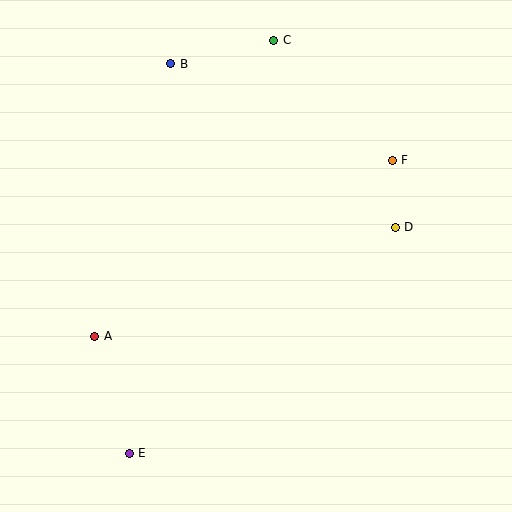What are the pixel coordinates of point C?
Point C is at (274, 41).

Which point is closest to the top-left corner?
Point B is closest to the top-left corner.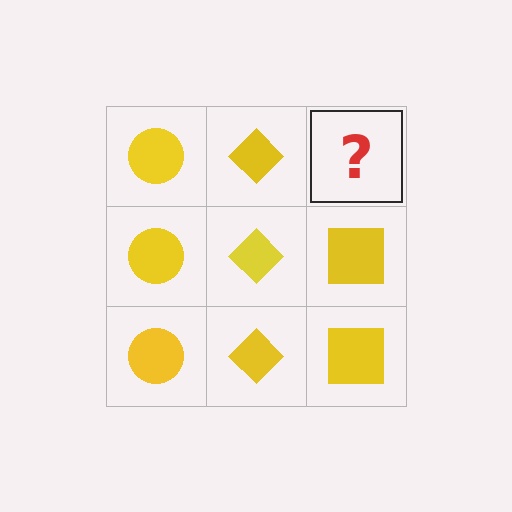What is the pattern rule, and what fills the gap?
The rule is that each column has a consistent shape. The gap should be filled with a yellow square.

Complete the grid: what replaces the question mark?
The question mark should be replaced with a yellow square.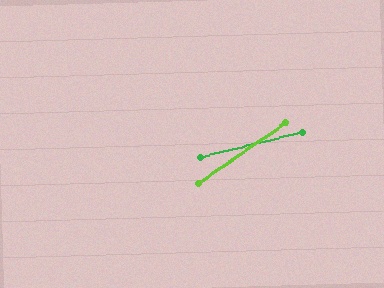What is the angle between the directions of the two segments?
Approximately 21 degrees.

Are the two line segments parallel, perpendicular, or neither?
Neither parallel nor perpendicular — they differ by about 21°.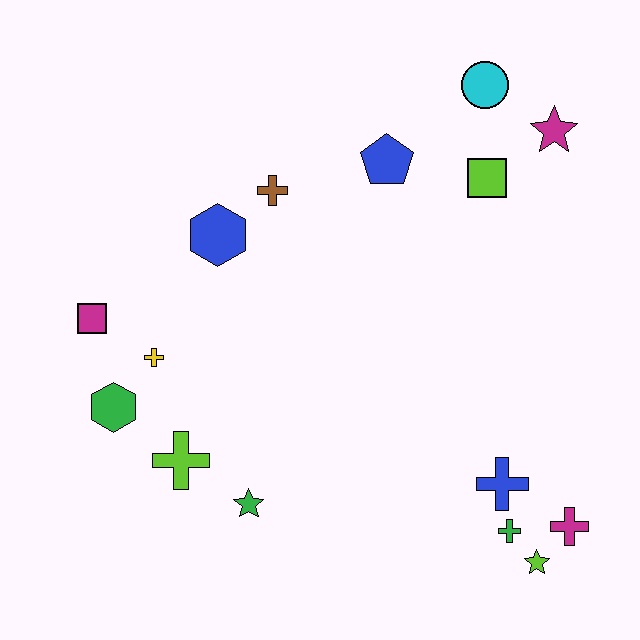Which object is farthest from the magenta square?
The magenta cross is farthest from the magenta square.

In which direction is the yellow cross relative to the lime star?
The yellow cross is to the left of the lime star.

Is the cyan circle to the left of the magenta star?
Yes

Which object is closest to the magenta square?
The yellow cross is closest to the magenta square.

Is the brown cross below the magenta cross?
No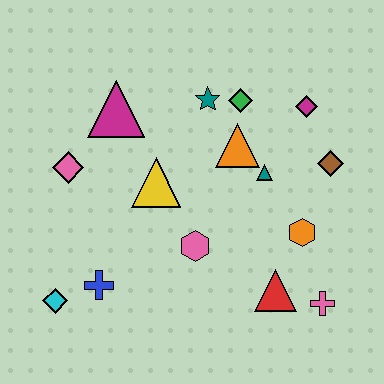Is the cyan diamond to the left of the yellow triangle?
Yes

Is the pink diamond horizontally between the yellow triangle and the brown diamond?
No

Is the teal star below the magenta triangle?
No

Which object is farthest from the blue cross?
The magenta diamond is farthest from the blue cross.